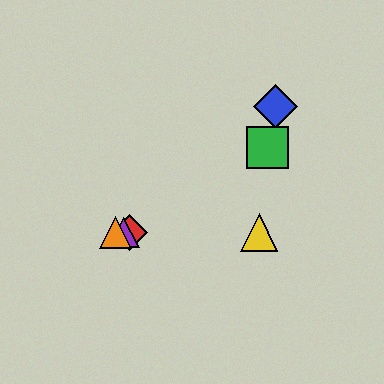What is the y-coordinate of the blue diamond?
The blue diamond is at y≈106.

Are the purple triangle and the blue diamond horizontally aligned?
No, the purple triangle is at y≈233 and the blue diamond is at y≈106.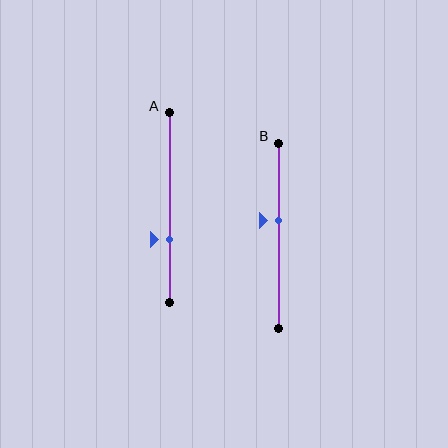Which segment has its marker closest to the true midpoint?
Segment B has its marker closest to the true midpoint.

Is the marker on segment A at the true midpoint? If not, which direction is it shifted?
No, the marker on segment A is shifted downward by about 17% of the segment length.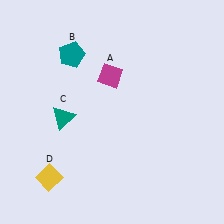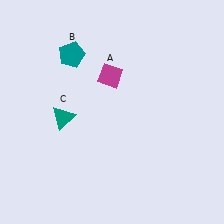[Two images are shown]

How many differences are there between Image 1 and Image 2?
There is 1 difference between the two images.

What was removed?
The yellow diamond (D) was removed in Image 2.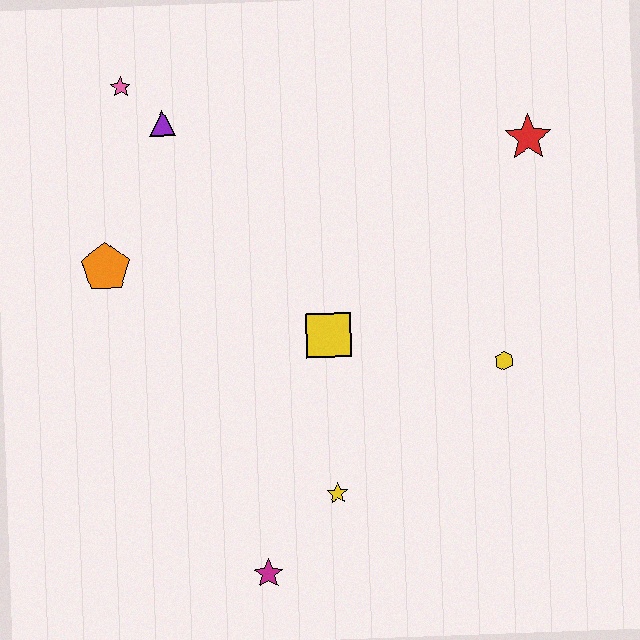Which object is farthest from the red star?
The magenta star is farthest from the red star.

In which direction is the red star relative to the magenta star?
The red star is above the magenta star.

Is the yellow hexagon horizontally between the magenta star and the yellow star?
No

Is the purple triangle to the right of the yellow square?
No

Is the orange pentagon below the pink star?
Yes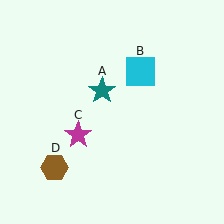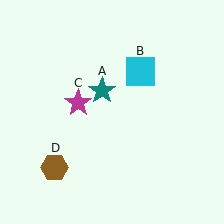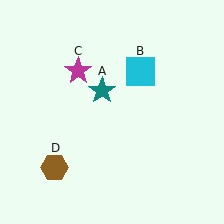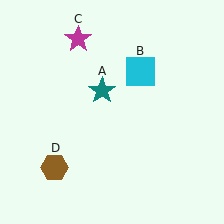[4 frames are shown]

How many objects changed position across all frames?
1 object changed position: magenta star (object C).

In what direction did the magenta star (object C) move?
The magenta star (object C) moved up.